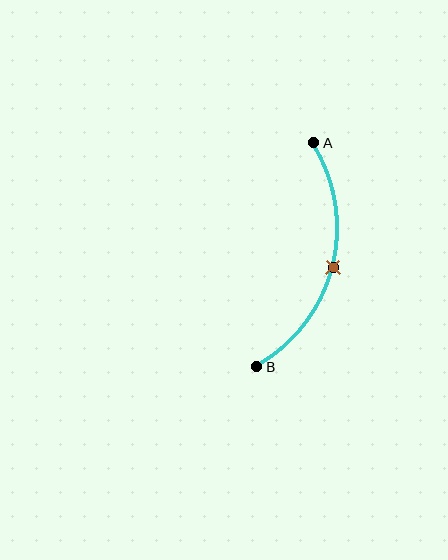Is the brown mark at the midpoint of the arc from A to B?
Yes. The brown mark lies on the arc at equal arc-length from both A and B — it is the arc midpoint.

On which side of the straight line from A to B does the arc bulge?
The arc bulges to the right of the straight line connecting A and B.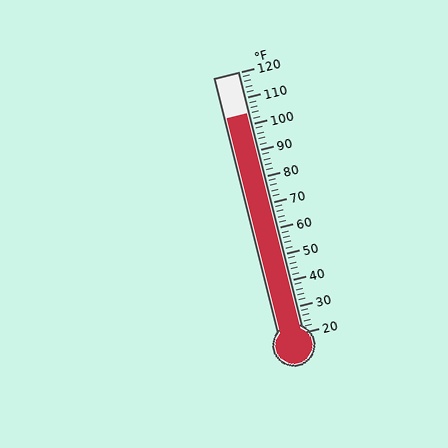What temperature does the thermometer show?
The thermometer shows approximately 104°F.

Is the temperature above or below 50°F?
The temperature is above 50°F.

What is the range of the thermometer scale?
The thermometer scale ranges from 20°F to 120°F.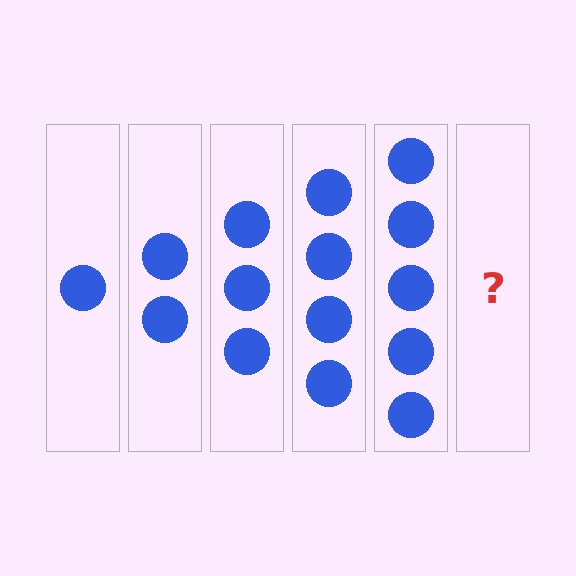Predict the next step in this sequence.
The next step is 6 circles.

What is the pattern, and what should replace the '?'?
The pattern is that each step adds one more circle. The '?' should be 6 circles.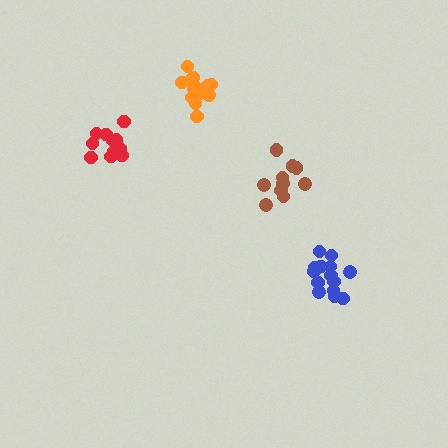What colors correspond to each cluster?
The clusters are colored: blue, orange, brown, red.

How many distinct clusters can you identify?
There are 4 distinct clusters.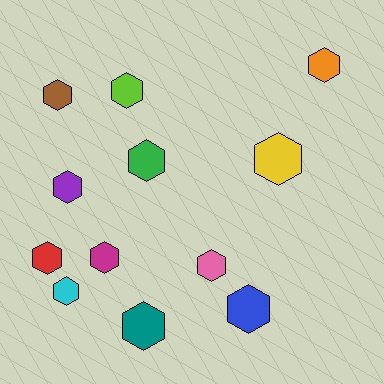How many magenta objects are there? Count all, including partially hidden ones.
There is 1 magenta object.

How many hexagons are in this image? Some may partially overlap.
There are 12 hexagons.